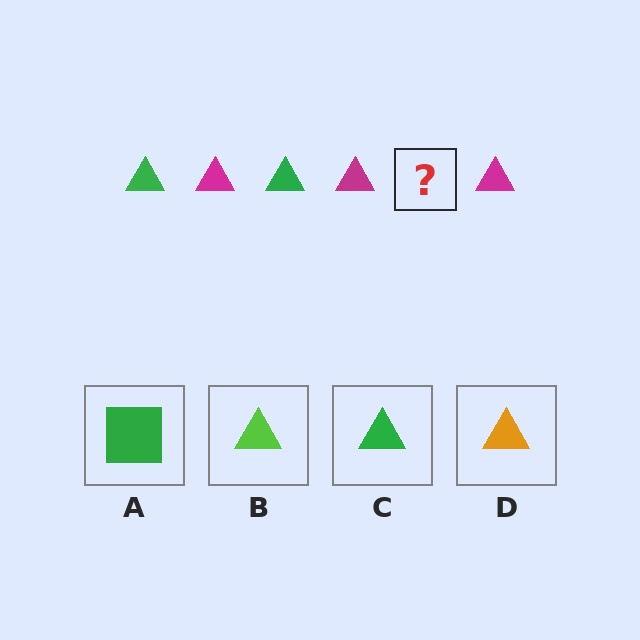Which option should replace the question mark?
Option C.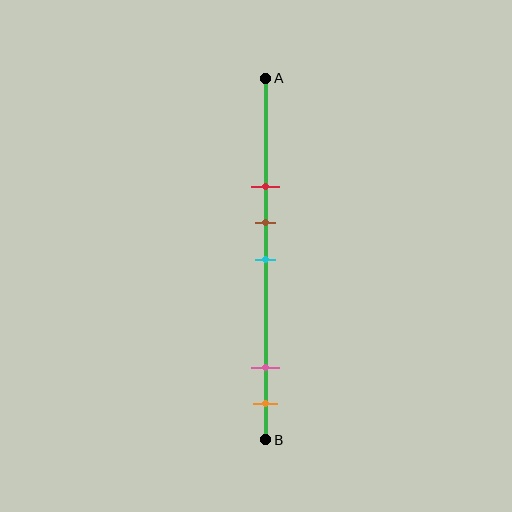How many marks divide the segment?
There are 5 marks dividing the segment.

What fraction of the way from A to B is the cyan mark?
The cyan mark is approximately 50% (0.5) of the way from A to B.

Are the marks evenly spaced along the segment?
No, the marks are not evenly spaced.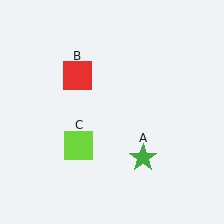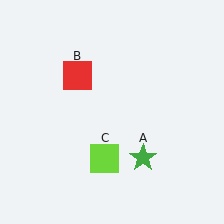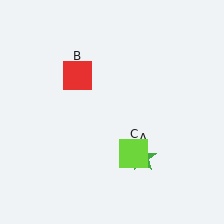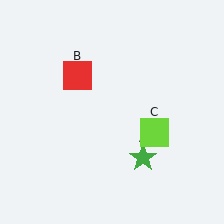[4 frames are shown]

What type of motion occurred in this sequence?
The lime square (object C) rotated counterclockwise around the center of the scene.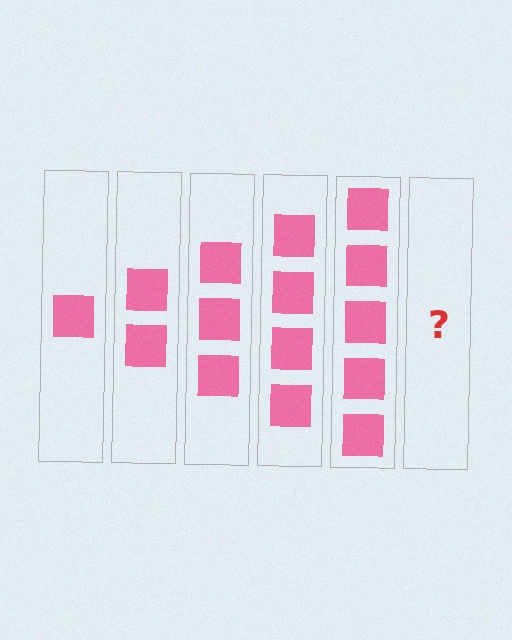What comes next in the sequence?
The next element should be 6 squares.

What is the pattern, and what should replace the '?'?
The pattern is that each step adds one more square. The '?' should be 6 squares.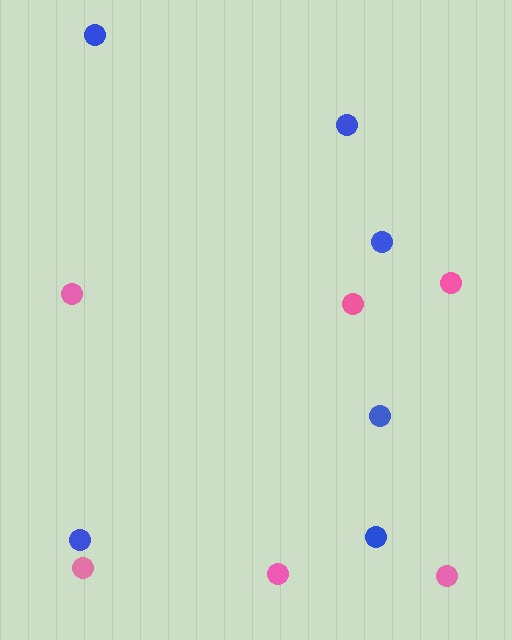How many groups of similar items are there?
There are 2 groups: one group of blue circles (6) and one group of pink circles (6).